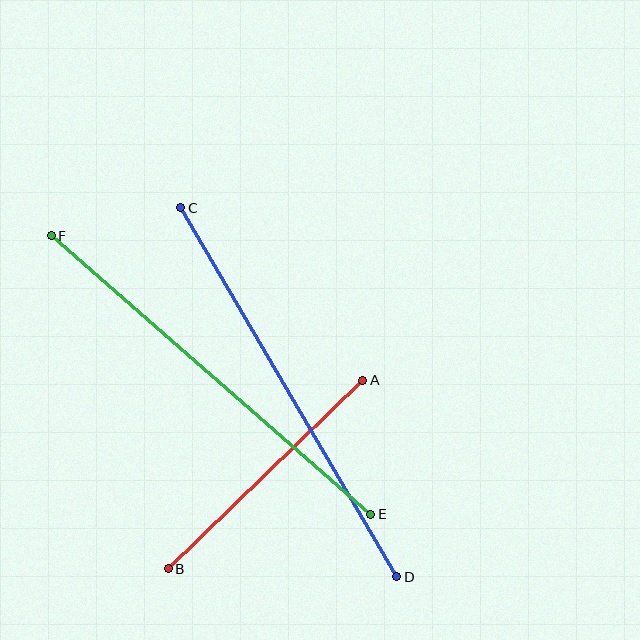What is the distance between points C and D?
The distance is approximately 427 pixels.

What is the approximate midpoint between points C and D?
The midpoint is at approximately (289, 392) pixels.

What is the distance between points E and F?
The distance is approximately 424 pixels.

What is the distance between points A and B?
The distance is approximately 271 pixels.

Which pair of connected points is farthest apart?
Points C and D are farthest apart.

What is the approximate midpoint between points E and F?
The midpoint is at approximately (211, 375) pixels.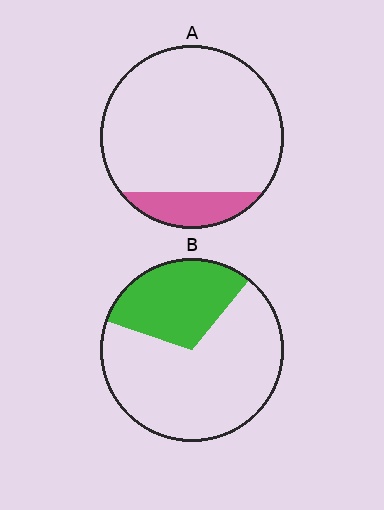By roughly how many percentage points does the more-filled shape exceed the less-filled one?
By roughly 15 percentage points (B over A).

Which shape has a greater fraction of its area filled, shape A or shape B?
Shape B.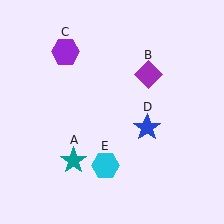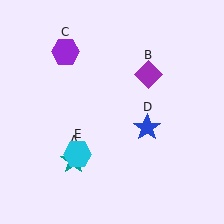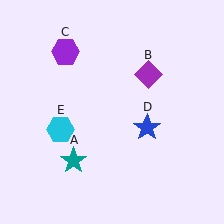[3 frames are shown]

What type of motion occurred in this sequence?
The cyan hexagon (object E) rotated clockwise around the center of the scene.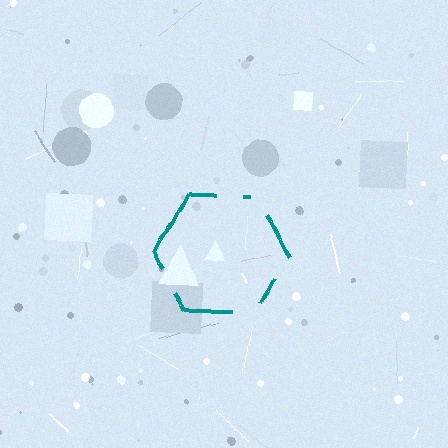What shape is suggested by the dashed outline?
The dashed outline suggests a hexagon.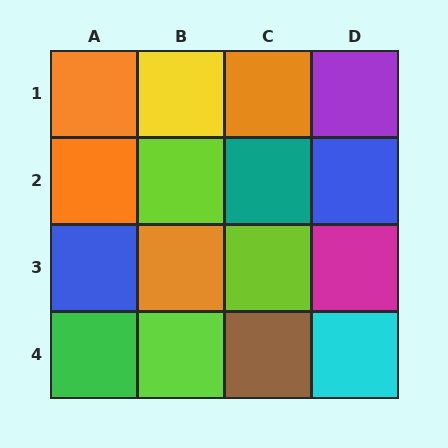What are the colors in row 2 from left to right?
Orange, lime, teal, blue.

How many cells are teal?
1 cell is teal.